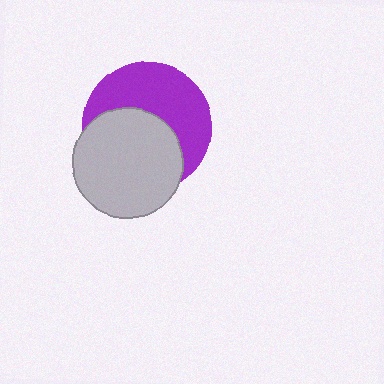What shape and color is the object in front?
The object in front is a light gray circle.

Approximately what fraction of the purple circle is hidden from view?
Roughly 49% of the purple circle is hidden behind the light gray circle.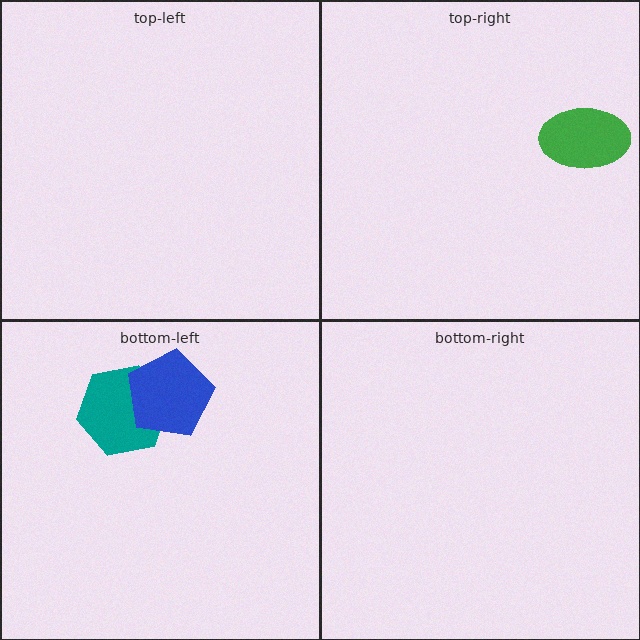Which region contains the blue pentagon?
The bottom-left region.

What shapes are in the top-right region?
The green ellipse.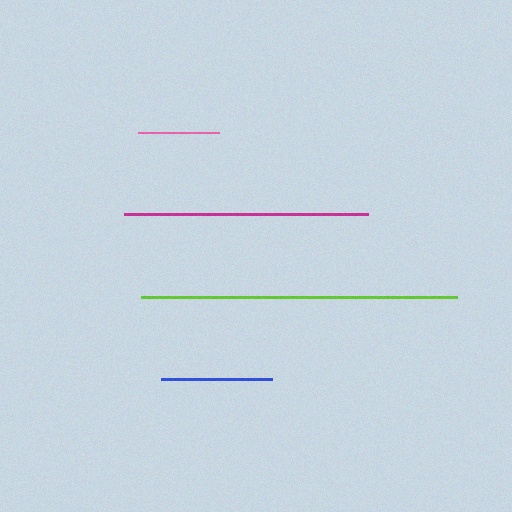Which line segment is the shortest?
The pink line is the shortest at approximately 81 pixels.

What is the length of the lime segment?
The lime segment is approximately 317 pixels long.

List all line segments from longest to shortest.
From longest to shortest: lime, magenta, blue, pink.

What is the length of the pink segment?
The pink segment is approximately 81 pixels long.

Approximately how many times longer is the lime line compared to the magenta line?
The lime line is approximately 1.3 times the length of the magenta line.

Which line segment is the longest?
The lime line is the longest at approximately 317 pixels.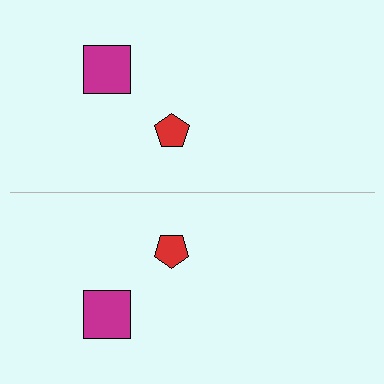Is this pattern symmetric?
Yes, this pattern has bilateral (reflection) symmetry.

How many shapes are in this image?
There are 4 shapes in this image.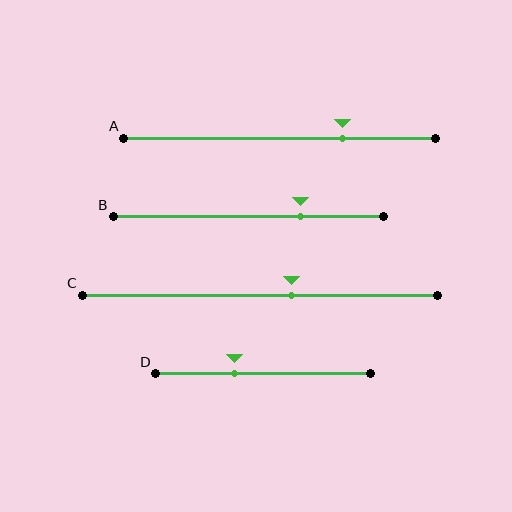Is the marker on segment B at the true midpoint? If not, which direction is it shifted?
No, the marker on segment B is shifted to the right by about 19% of the segment length.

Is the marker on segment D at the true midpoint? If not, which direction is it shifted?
No, the marker on segment D is shifted to the left by about 13% of the segment length.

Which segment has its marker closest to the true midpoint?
Segment C has its marker closest to the true midpoint.